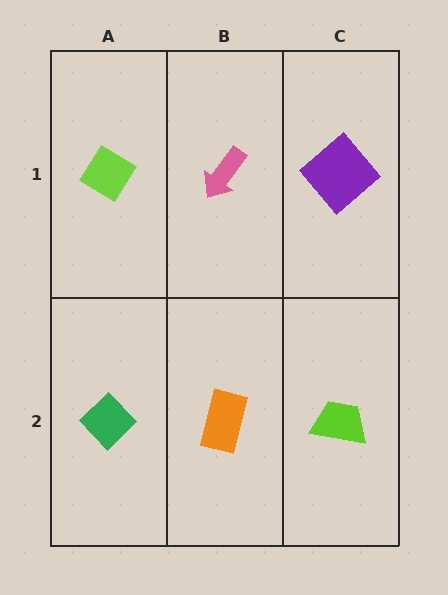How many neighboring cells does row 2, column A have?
2.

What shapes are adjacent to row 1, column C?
A lime trapezoid (row 2, column C), a pink arrow (row 1, column B).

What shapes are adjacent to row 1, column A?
A green diamond (row 2, column A), a pink arrow (row 1, column B).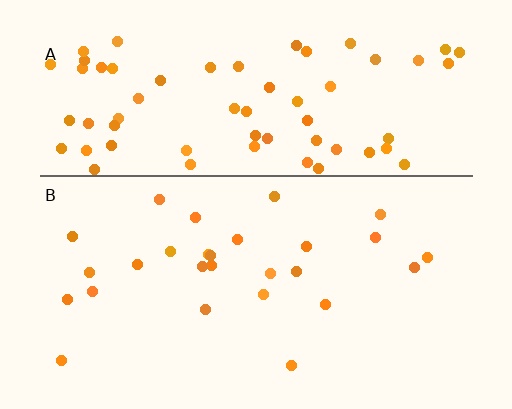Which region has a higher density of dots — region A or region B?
A (the top).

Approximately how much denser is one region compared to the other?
Approximately 2.5× — region A over region B.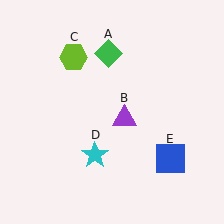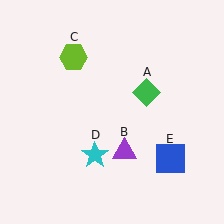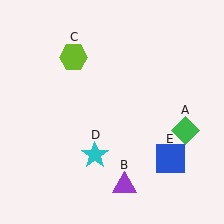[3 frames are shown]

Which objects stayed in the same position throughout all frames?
Lime hexagon (object C) and cyan star (object D) and blue square (object E) remained stationary.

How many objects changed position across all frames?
2 objects changed position: green diamond (object A), purple triangle (object B).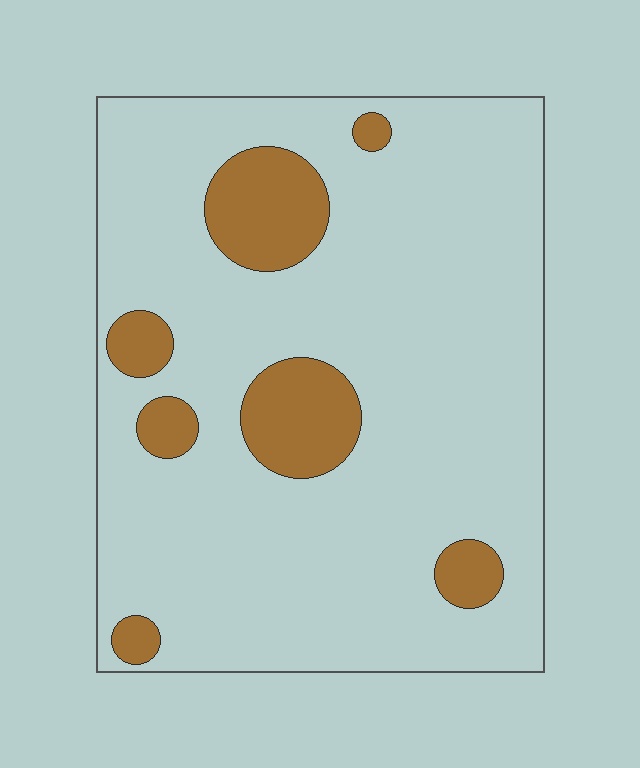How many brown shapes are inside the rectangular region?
7.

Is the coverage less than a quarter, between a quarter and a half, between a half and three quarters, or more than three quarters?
Less than a quarter.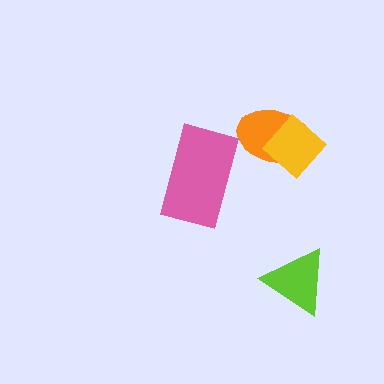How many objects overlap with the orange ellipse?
1 object overlaps with the orange ellipse.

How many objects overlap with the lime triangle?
0 objects overlap with the lime triangle.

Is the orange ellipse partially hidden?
Yes, it is partially covered by another shape.